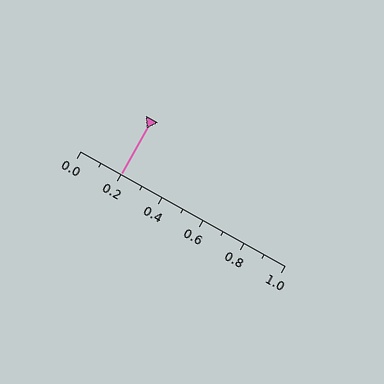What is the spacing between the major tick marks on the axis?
The major ticks are spaced 0.2 apart.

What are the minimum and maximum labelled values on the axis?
The axis runs from 0.0 to 1.0.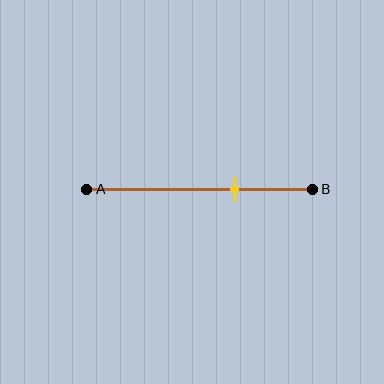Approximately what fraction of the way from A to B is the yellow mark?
The yellow mark is approximately 65% of the way from A to B.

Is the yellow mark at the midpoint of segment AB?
No, the mark is at about 65% from A, not at the 50% midpoint.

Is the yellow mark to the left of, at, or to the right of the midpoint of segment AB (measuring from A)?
The yellow mark is to the right of the midpoint of segment AB.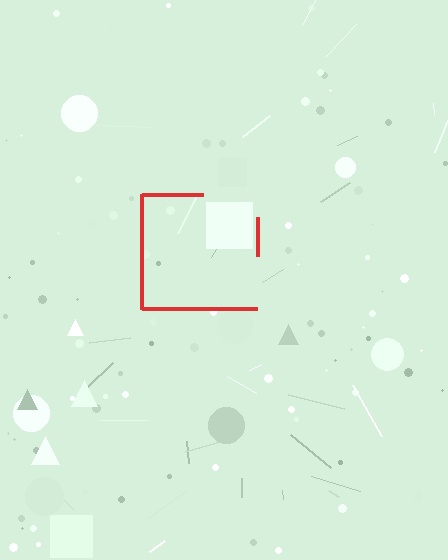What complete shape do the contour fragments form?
The contour fragments form a square.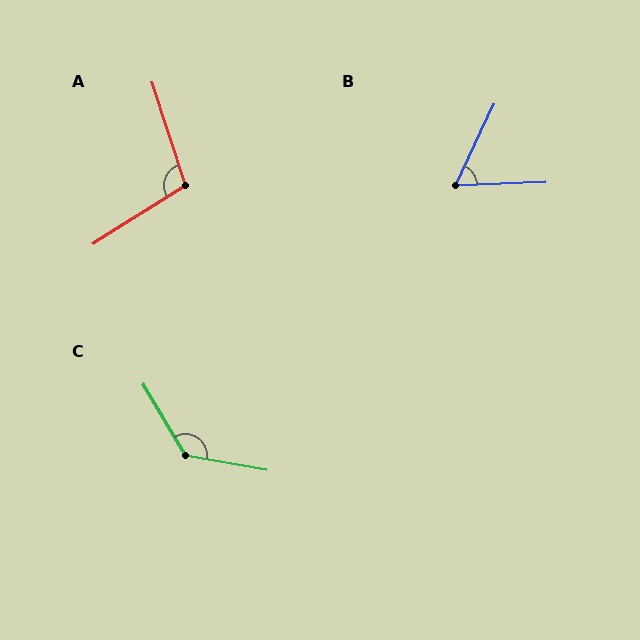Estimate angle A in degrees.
Approximately 104 degrees.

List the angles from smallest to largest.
B (62°), A (104°), C (131°).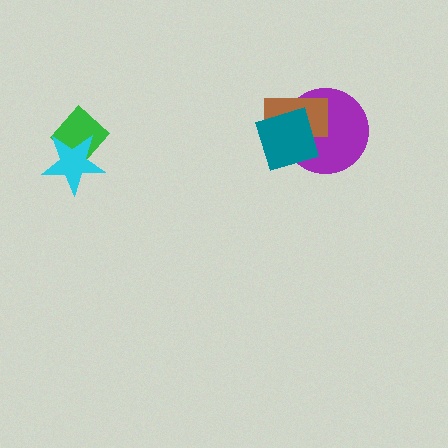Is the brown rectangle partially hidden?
Yes, it is partially covered by another shape.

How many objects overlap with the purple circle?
2 objects overlap with the purple circle.